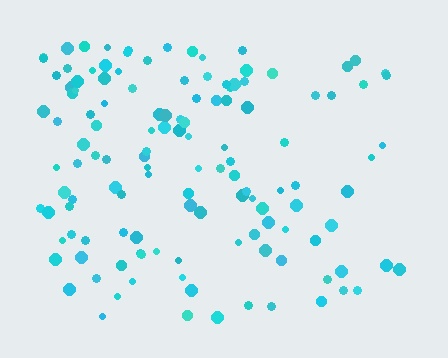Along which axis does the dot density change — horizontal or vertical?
Horizontal.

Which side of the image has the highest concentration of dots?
The left.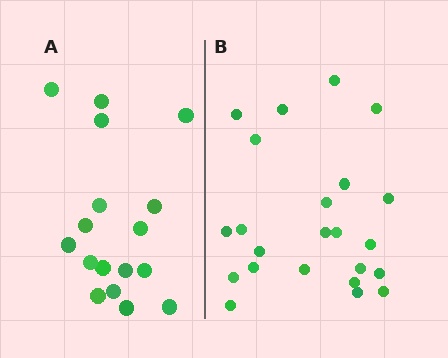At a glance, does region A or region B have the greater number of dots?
Region B (the right region) has more dots.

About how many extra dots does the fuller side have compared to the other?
Region B has about 6 more dots than region A.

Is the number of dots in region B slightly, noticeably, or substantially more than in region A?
Region B has noticeably more, but not dramatically so. The ratio is roughly 1.4 to 1.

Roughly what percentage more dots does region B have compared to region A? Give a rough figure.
About 35% more.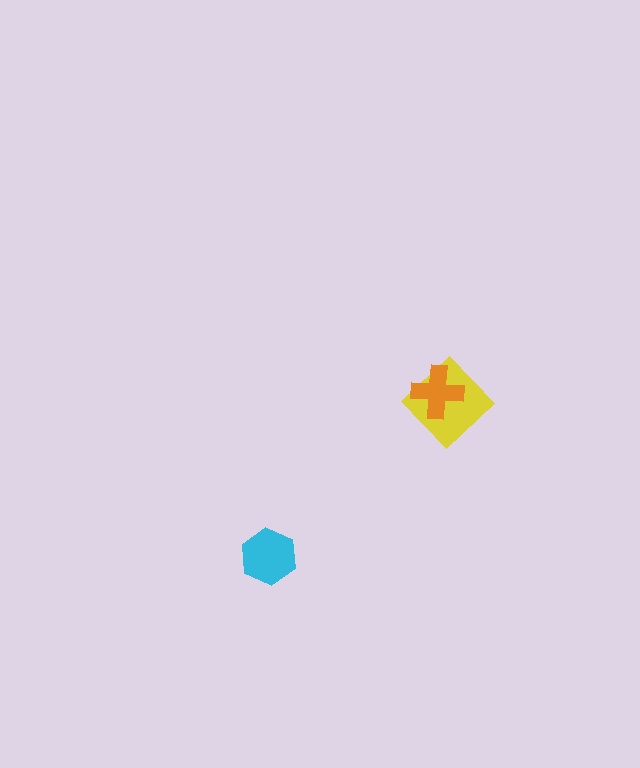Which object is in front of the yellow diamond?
The orange cross is in front of the yellow diamond.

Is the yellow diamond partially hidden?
Yes, it is partially covered by another shape.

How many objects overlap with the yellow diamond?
1 object overlaps with the yellow diamond.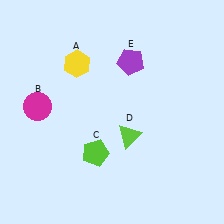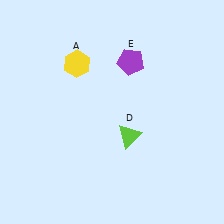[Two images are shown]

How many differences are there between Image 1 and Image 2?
There are 2 differences between the two images.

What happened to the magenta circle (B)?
The magenta circle (B) was removed in Image 2. It was in the top-left area of Image 1.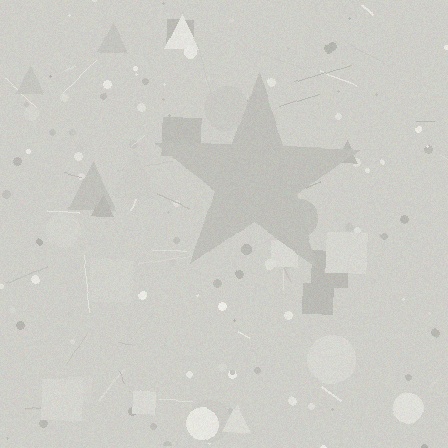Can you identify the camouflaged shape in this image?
The camouflaged shape is a star.